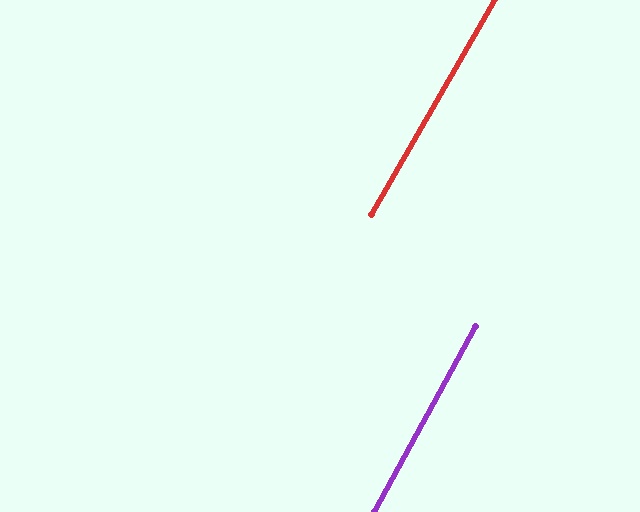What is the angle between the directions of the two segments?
Approximately 1 degree.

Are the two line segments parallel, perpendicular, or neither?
Parallel — their directions differ by only 1.1°.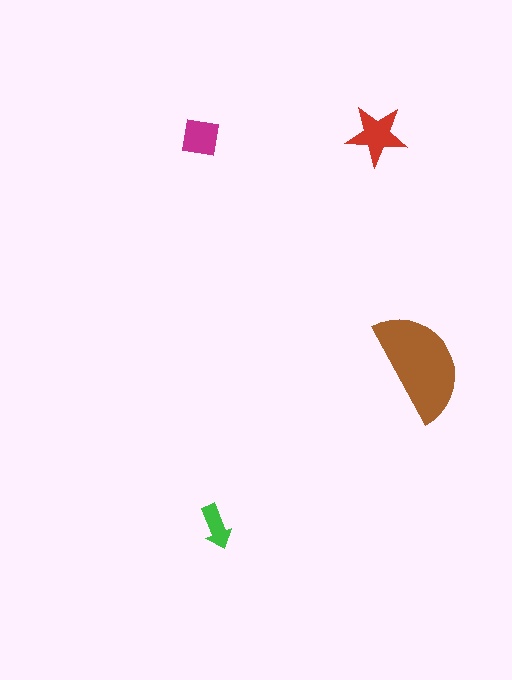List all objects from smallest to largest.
The green arrow, the magenta square, the red star, the brown semicircle.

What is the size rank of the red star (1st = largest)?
2nd.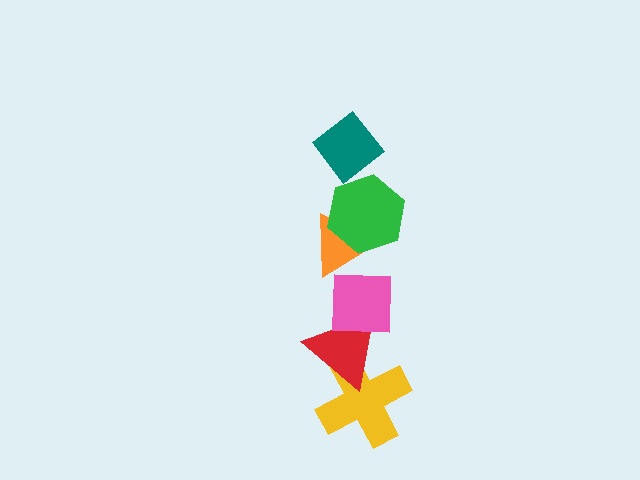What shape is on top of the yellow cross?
The red triangle is on top of the yellow cross.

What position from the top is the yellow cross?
The yellow cross is 6th from the top.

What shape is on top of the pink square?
The orange triangle is on top of the pink square.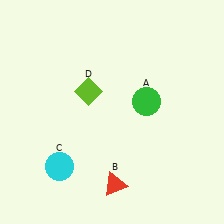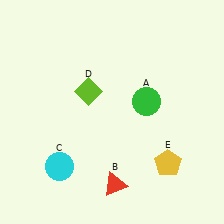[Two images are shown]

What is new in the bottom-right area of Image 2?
A yellow pentagon (E) was added in the bottom-right area of Image 2.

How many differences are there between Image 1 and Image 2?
There is 1 difference between the two images.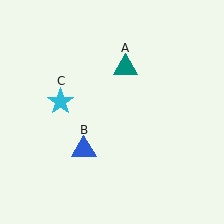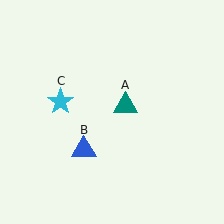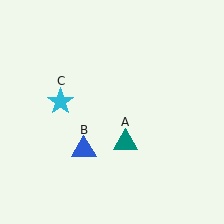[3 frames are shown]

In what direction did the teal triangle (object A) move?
The teal triangle (object A) moved down.